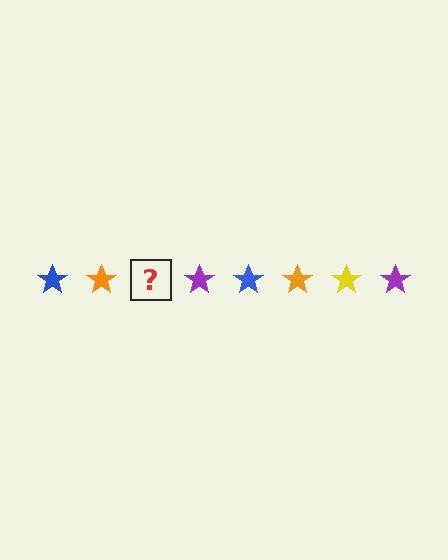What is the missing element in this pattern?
The missing element is a yellow star.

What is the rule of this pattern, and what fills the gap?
The rule is that the pattern cycles through blue, orange, yellow, purple stars. The gap should be filled with a yellow star.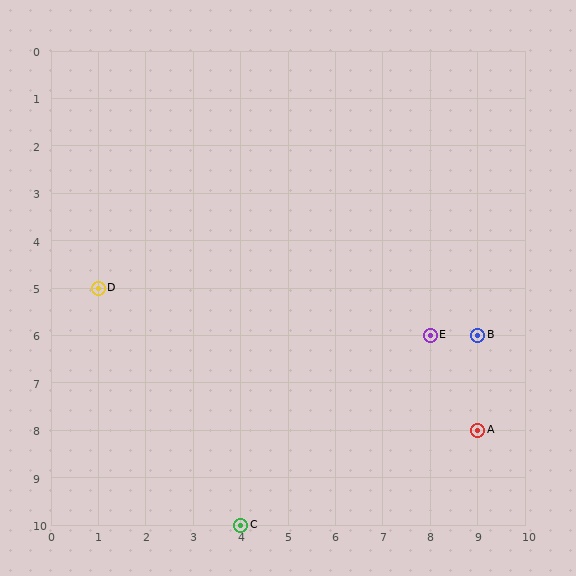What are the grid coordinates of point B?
Point B is at grid coordinates (9, 6).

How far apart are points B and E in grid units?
Points B and E are 1 column apart.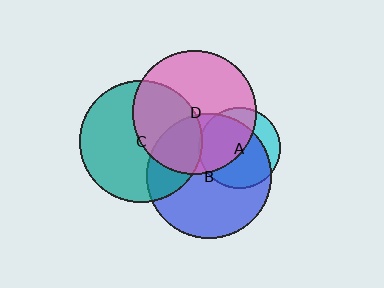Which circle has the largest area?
Circle B (blue).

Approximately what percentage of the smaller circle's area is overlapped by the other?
Approximately 25%.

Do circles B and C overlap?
Yes.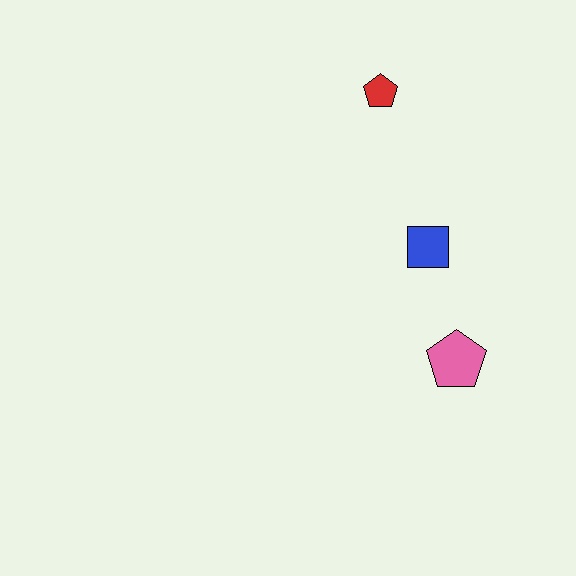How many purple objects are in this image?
There are no purple objects.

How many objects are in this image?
There are 3 objects.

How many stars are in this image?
There are no stars.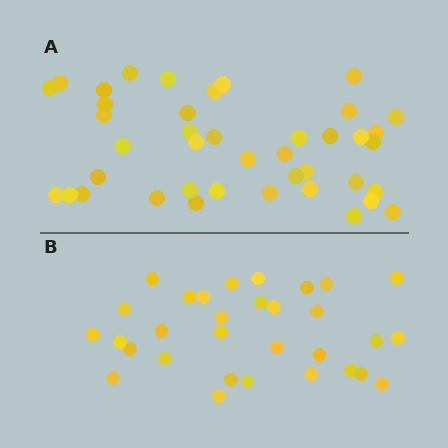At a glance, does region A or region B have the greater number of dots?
Region A (the top region) has more dots.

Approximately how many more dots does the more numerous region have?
Region A has roughly 10 or so more dots than region B.